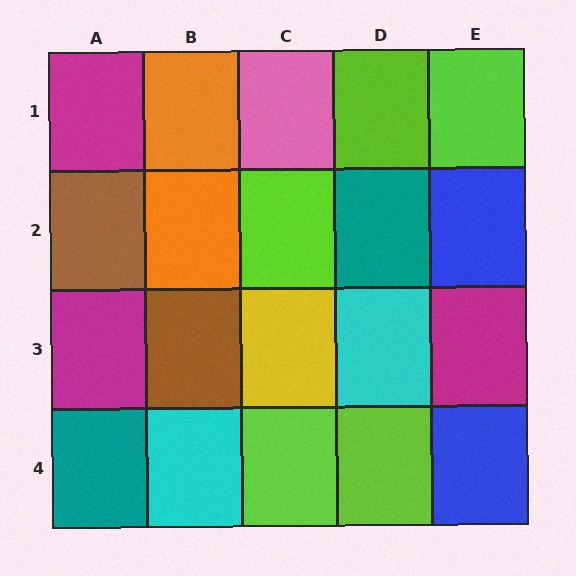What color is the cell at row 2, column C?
Lime.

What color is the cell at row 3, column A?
Magenta.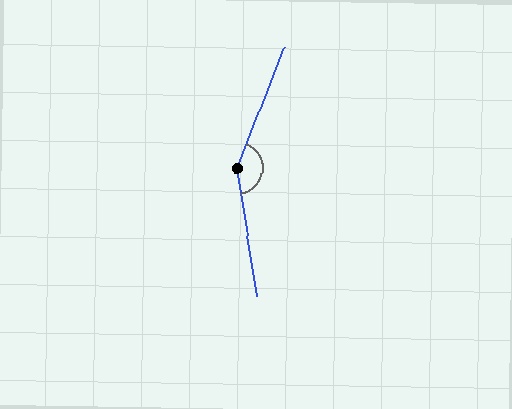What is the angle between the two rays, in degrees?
Approximately 150 degrees.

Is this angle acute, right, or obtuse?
It is obtuse.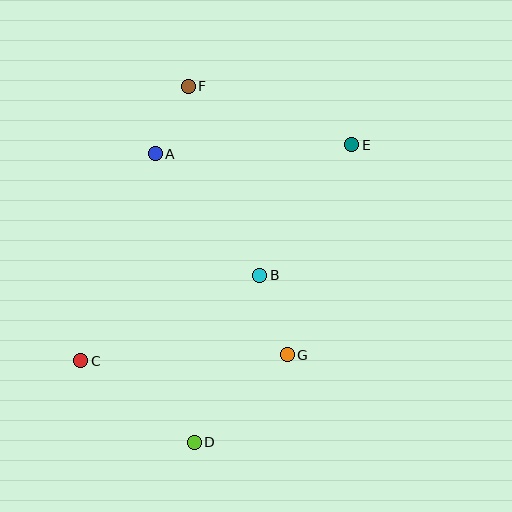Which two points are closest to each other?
Points A and F are closest to each other.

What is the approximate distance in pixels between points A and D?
The distance between A and D is approximately 291 pixels.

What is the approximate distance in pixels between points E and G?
The distance between E and G is approximately 220 pixels.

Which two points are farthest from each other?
Points D and F are farthest from each other.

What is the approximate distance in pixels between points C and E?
The distance between C and E is approximately 347 pixels.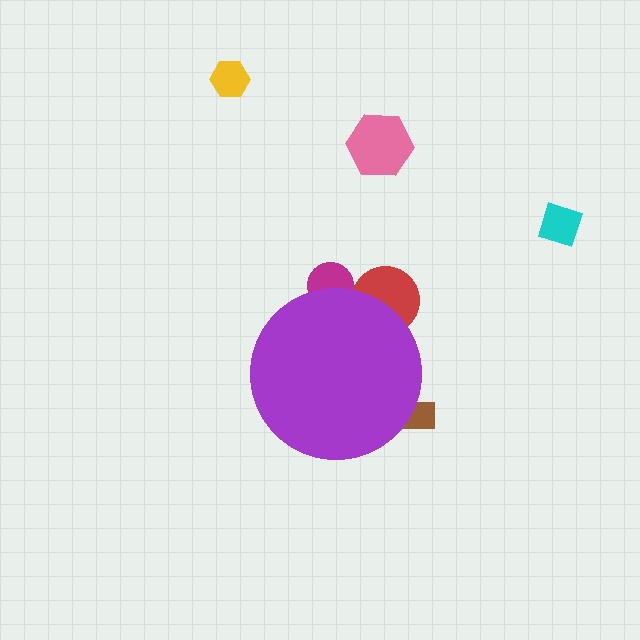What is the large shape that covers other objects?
A purple circle.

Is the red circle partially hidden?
Yes, the red circle is partially hidden behind the purple circle.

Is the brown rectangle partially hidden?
Yes, the brown rectangle is partially hidden behind the purple circle.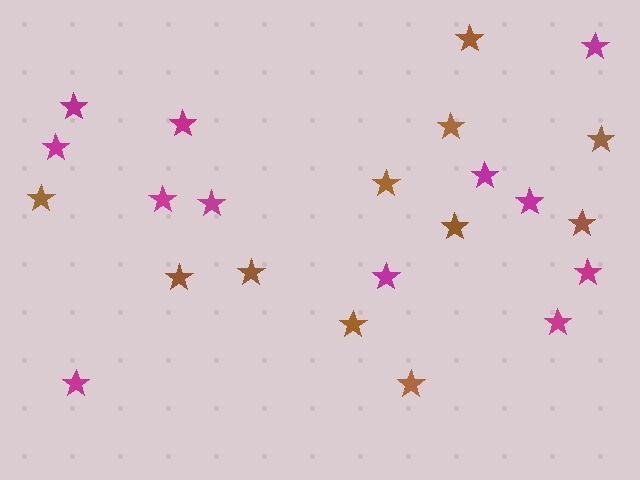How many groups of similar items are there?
There are 2 groups: one group of brown stars (11) and one group of magenta stars (12).